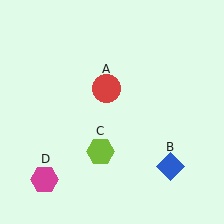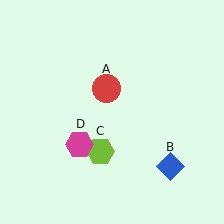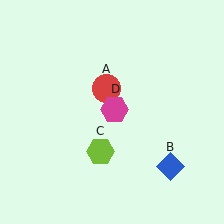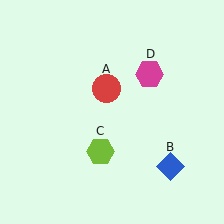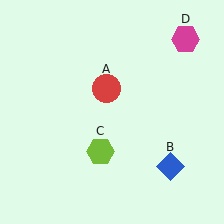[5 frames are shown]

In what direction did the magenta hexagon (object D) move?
The magenta hexagon (object D) moved up and to the right.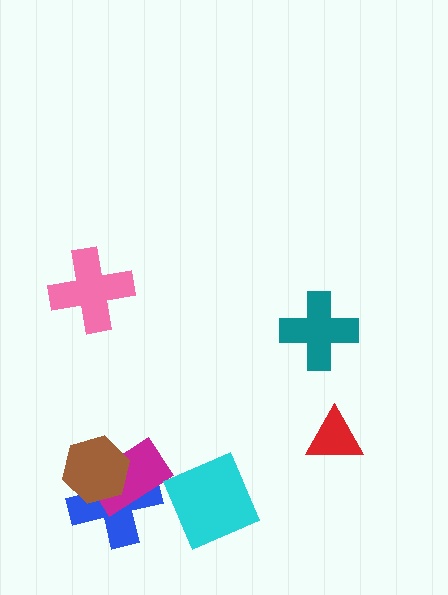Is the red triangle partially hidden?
No, no other shape covers it.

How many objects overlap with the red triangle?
0 objects overlap with the red triangle.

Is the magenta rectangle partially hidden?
Yes, it is partially covered by another shape.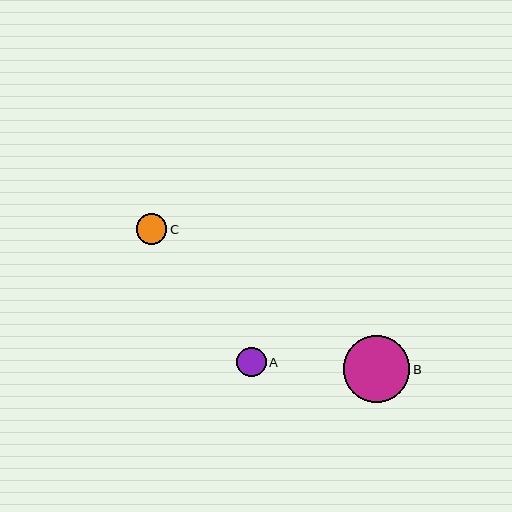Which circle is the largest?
Circle B is the largest with a size of approximately 66 pixels.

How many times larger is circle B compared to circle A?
Circle B is approximately 2.3 times the size of circle A.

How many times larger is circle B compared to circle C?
Circle B is approximately 2.2 times the size of circle C.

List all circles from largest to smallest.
From largest to smallest: B, C, A.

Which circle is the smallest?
Circle A is the smallest with a size of approximately 29 pixels.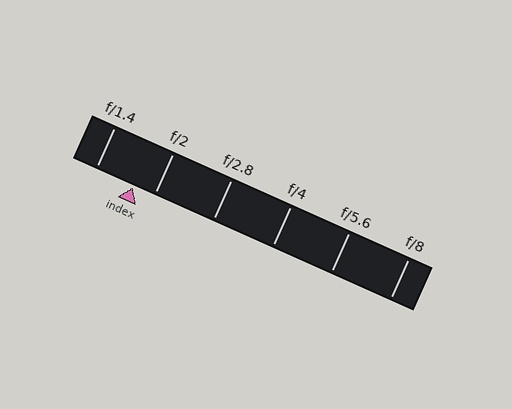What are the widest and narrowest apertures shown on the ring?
The widest aperture shown is f/1.4 and the narrowest is f/8.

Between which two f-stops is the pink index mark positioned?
The index mark is between f/1.4 and f/2.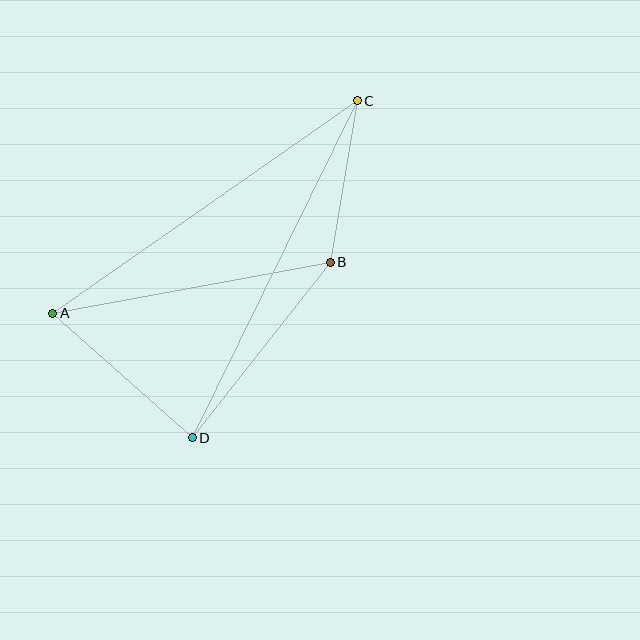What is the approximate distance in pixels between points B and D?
The distance between B and D is approximately 223 pixels.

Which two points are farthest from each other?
Points C and D are farthest from each other.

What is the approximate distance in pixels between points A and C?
The distance between A and C is approximately 371 pixels.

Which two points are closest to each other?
Points B and C are closest to each other.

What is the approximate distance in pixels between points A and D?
The distance between A and D is approximately 187 pixels.